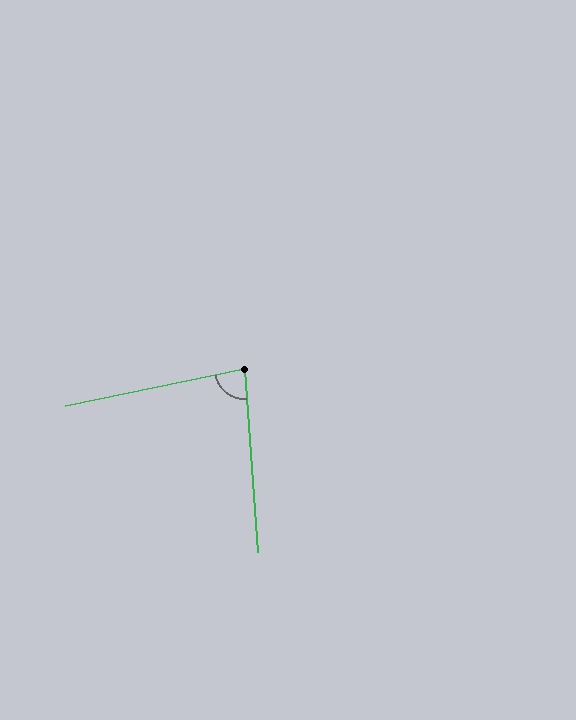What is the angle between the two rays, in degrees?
Approximately 82 degrees.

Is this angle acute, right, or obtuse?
It is acute.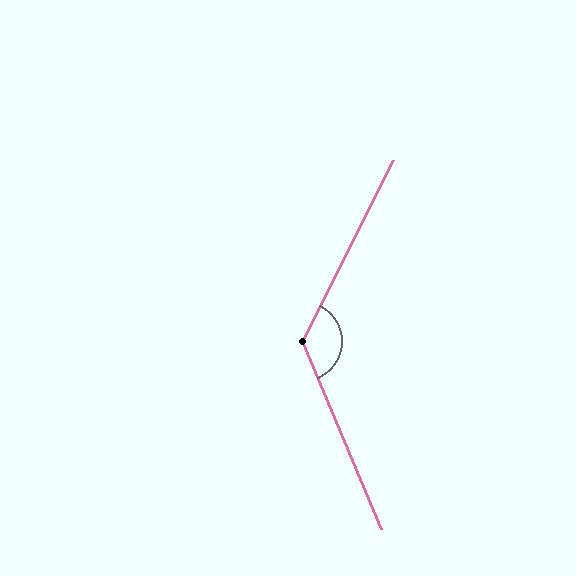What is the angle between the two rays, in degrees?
Approximately 131 degrees.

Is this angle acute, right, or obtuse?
It is obtuse.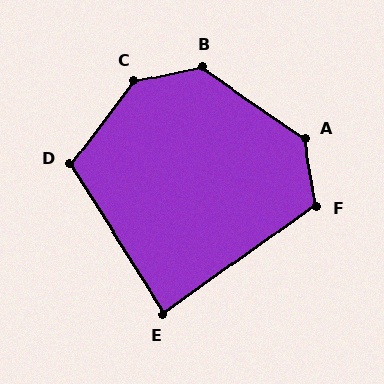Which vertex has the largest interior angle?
C, at approximately 139 degrees.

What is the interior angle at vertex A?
Approximately 134 degrees (obtuse).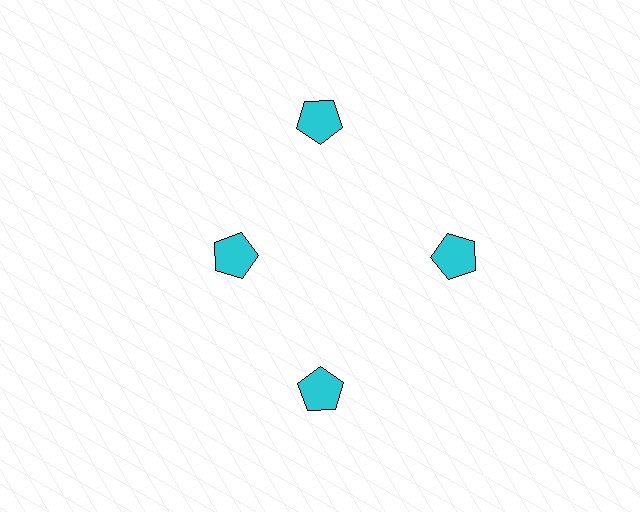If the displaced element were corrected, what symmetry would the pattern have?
It would have 4-fold rotational symmetry — the pattern would map onto itself every 90 degrees.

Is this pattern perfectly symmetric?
No. The 4 cyan pentagons are arranged in a ring, but one element near the 9 o'clock position is pulled inward toward the center, breaking the 4-fold rotational symmetry.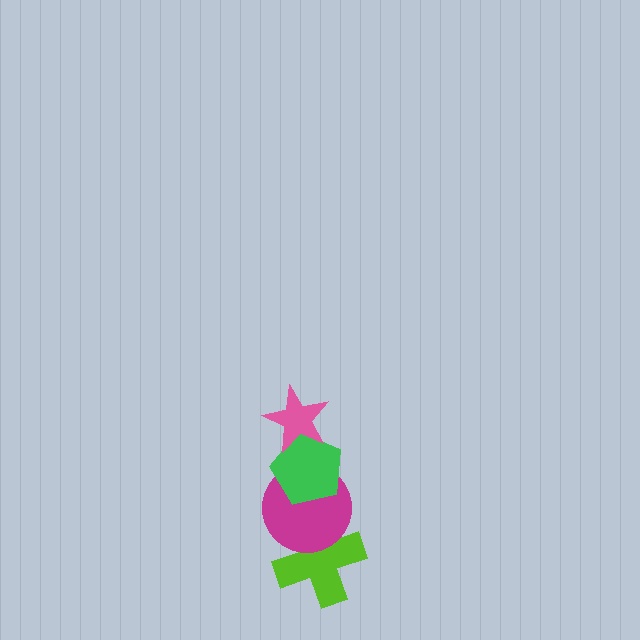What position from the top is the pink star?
The pink star is 1st from the top.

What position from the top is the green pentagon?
The green pentagon is 2nd from the top.